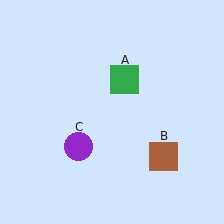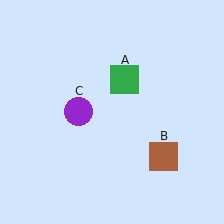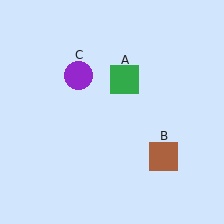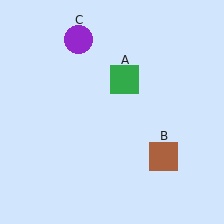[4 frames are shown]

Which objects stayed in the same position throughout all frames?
Green square (object A) and brown square (object B) remained stationary.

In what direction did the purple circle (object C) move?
The purple circle (object C) moved up.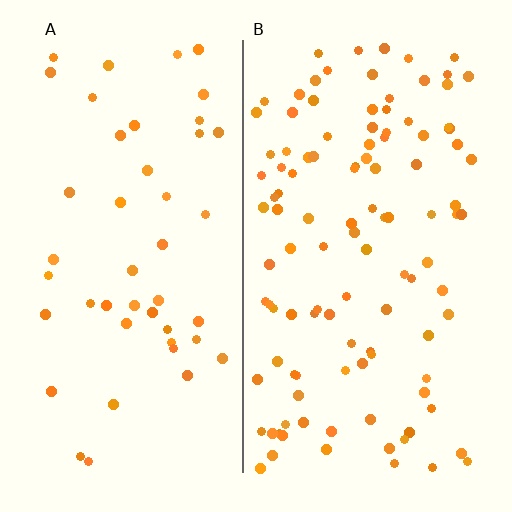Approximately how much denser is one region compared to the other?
Approximately 2.4× — region B over region A.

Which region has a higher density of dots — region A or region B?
B (the right).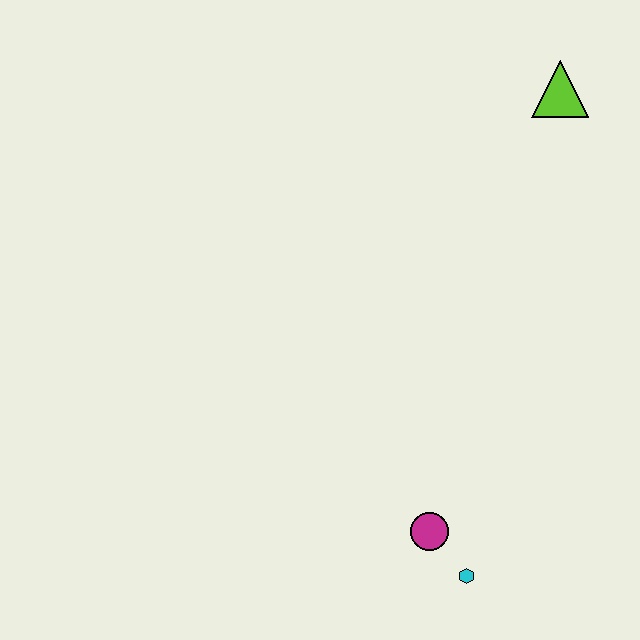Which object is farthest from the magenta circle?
The lime triangle is farthest from the magenta circle.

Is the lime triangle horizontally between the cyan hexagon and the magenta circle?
No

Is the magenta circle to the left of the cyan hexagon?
Yes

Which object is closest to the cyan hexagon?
The magenta circle is closest to the cyan hexagon.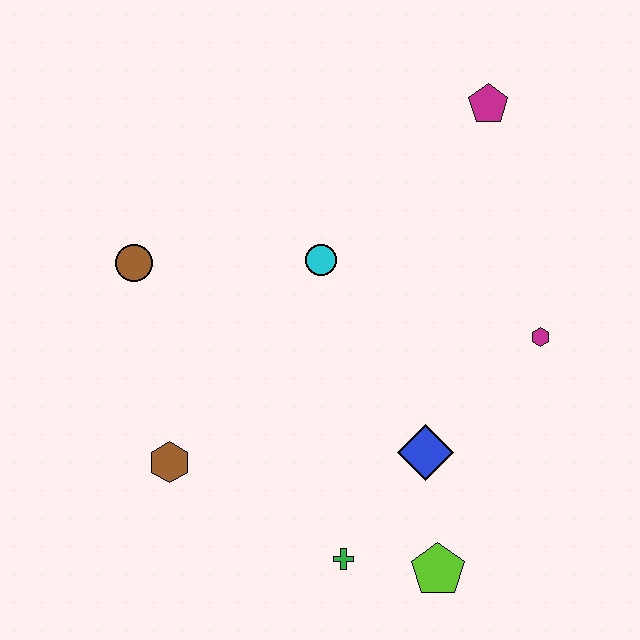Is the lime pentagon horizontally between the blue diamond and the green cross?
No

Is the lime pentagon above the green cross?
No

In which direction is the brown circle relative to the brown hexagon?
The brown circle is above the brown hexagon.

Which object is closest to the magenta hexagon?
The blue diamond is closest to the magenta hexagon.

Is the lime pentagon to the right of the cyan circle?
Yes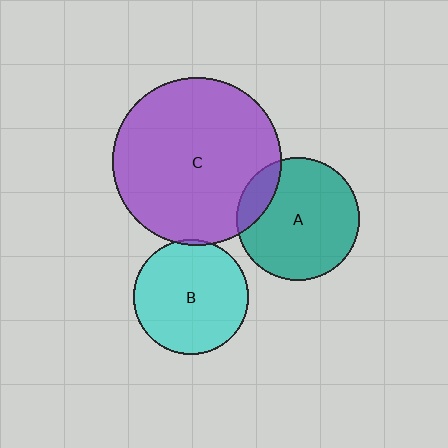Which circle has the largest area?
Circle C (purple).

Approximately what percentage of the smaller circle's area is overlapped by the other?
Approximately 5%.